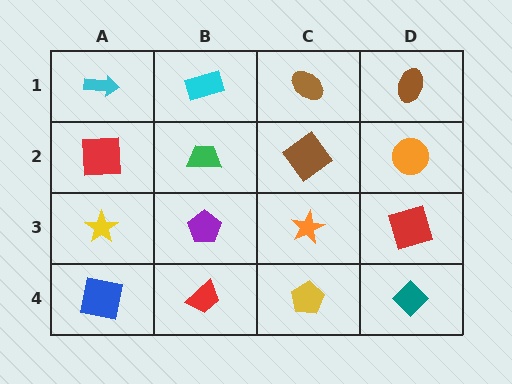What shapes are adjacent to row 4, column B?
A purple pentagon (row 3, column B), a blue square (row 4, column A), a yellow pentagon (row 4, column C).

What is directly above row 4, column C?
An orange star.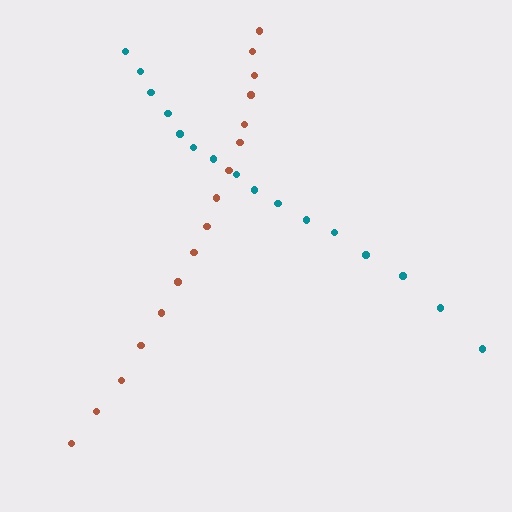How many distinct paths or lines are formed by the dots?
There are 2 distinct paths.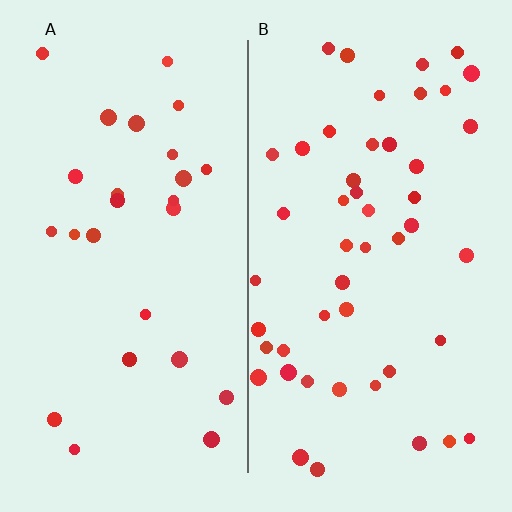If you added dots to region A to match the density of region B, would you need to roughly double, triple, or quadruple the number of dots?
Approximately double.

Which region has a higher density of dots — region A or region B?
B (the right).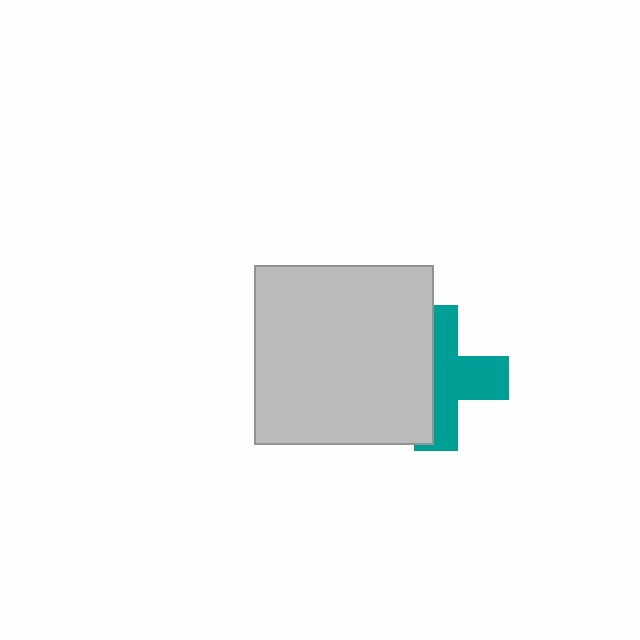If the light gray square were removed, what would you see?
You would see the complete teal cross.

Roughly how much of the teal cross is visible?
About half of it is visible (roughly 54%).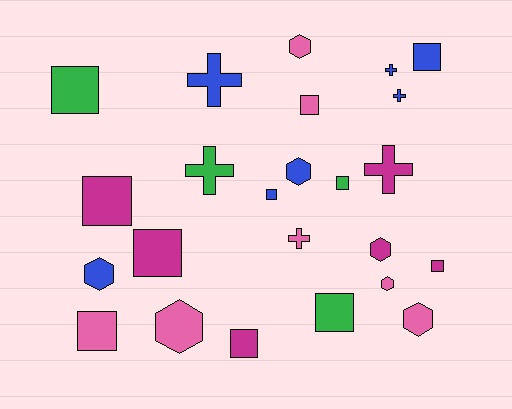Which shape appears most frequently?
Square, with 11 objects.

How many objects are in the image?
There are 24 objects.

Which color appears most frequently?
Pink, with 7 objects.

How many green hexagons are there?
There are no green hexagons.